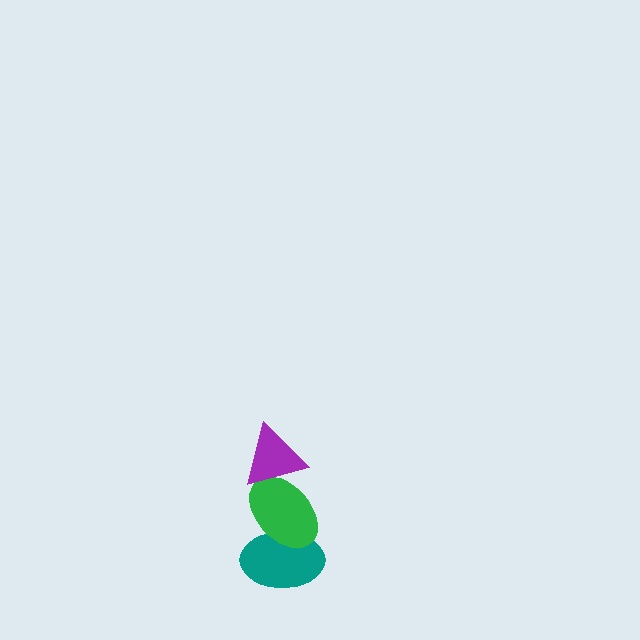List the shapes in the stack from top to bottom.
From top to bottom: the purple triangle, the green ellipse, the teal ellipse.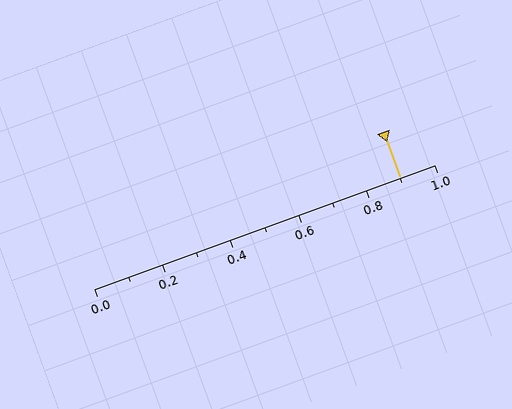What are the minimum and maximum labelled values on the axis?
The axis runs from 0.0 to 1.0.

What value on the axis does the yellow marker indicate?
The marker indicates approximately 0.9.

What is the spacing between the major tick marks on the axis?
The major ticks are spaced 0.2 apart.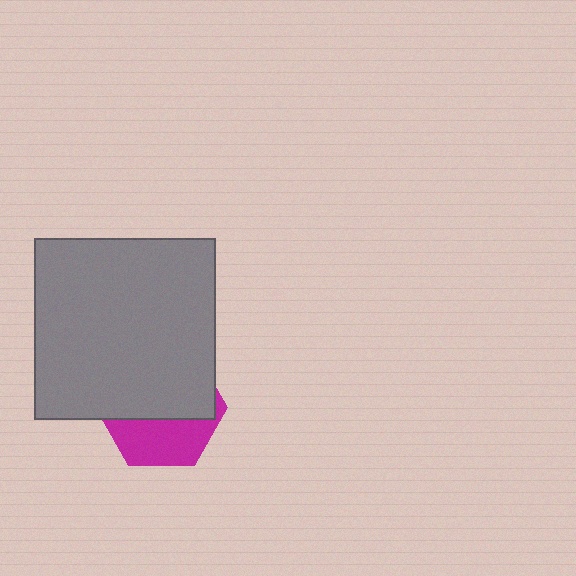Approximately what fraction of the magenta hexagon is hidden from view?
Roughly 61% of the magenta hexagon is hidden behind the gray square.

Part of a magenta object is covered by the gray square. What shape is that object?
It is a hexagon.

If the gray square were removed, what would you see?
You would see the complete magenta hexagon.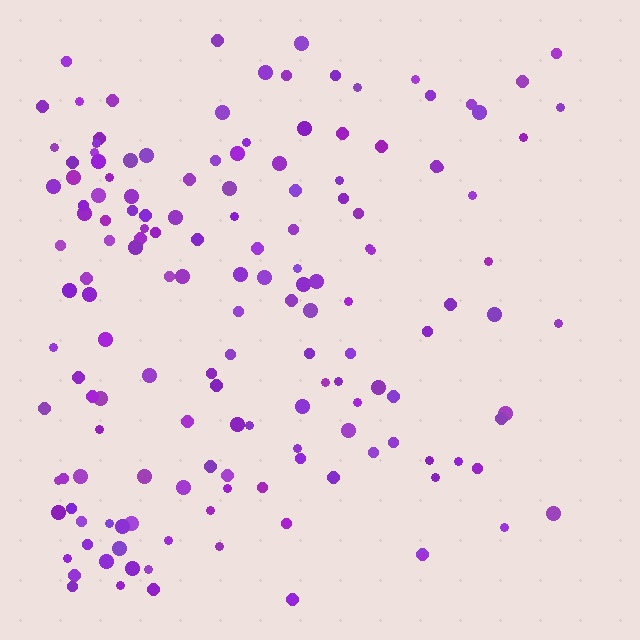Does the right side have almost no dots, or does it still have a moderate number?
Still a moderate number, just noticeably fewer than the left.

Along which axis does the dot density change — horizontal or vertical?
Horizontal.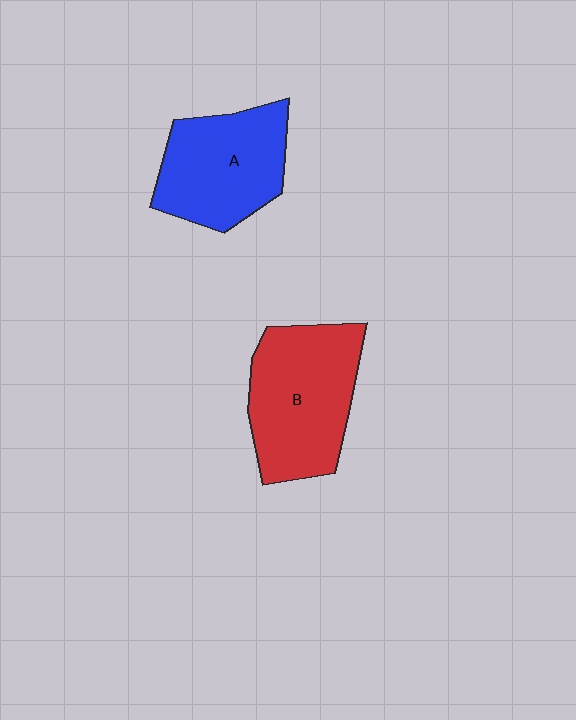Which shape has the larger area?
Shape B (red).